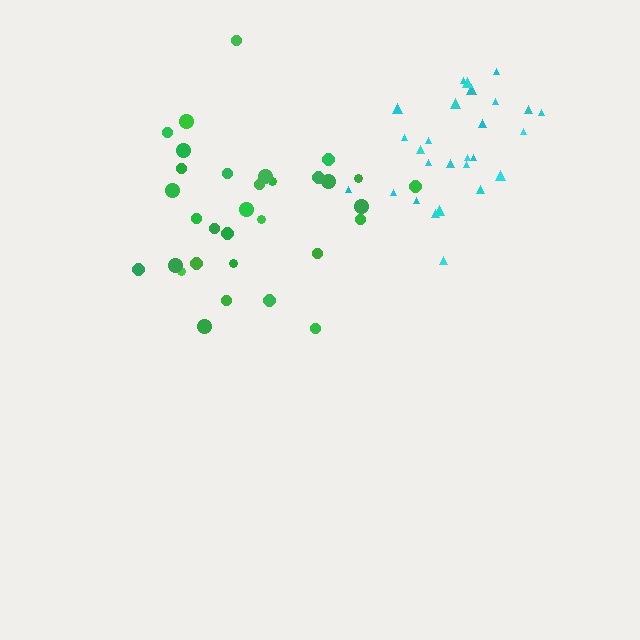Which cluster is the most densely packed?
Green.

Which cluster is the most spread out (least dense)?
Cyan.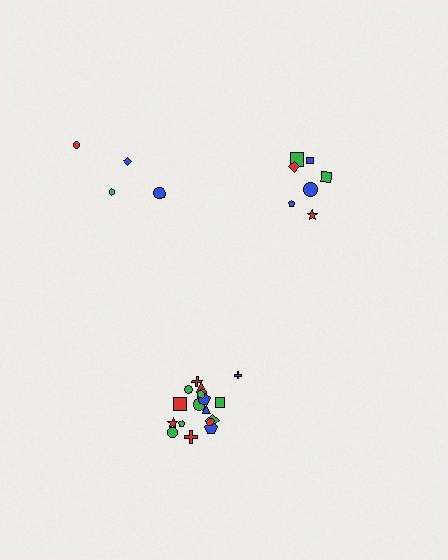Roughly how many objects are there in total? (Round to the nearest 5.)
Roughly 30 objects in total.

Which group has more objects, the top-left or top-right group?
The top-right group.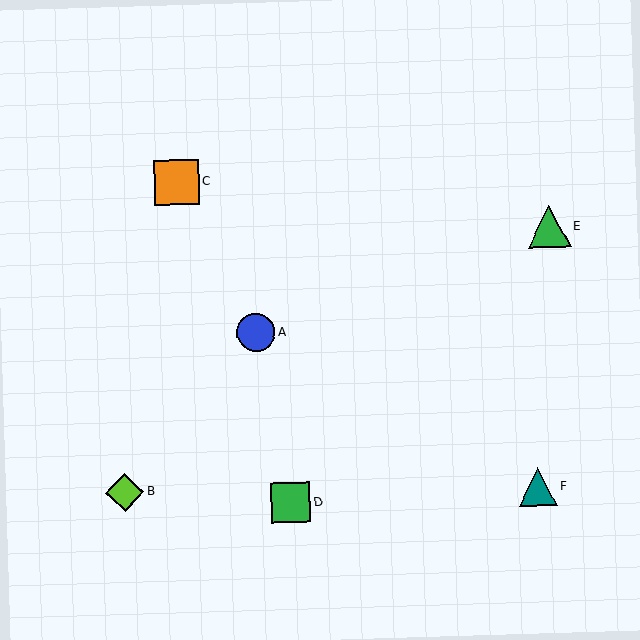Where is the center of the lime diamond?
The center of the lime diamond is at (125, 492).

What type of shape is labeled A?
Shape A is a blue circle.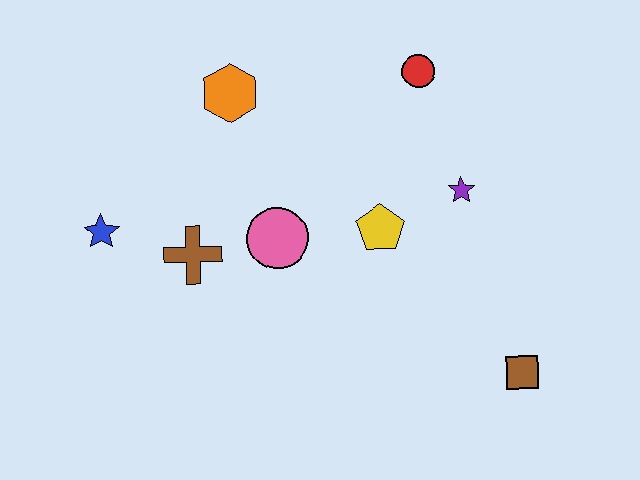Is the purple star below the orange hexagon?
Yes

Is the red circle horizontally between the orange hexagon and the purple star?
Yes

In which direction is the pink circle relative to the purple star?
The pink circle is to the left of the purple star.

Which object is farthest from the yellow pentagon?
The blue star is farthest from the yellow pentagon.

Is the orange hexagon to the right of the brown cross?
Yes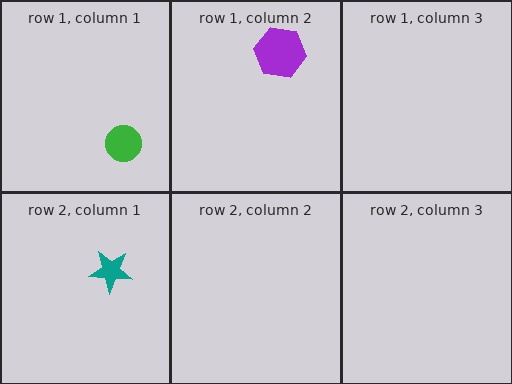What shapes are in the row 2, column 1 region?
The teal star.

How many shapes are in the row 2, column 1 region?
1.